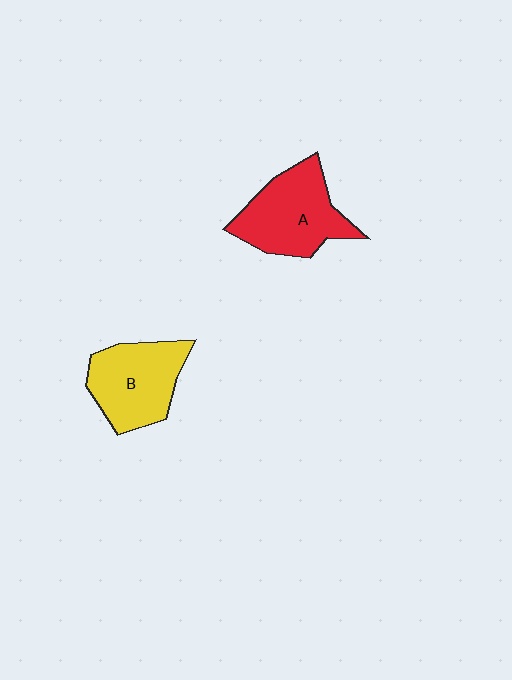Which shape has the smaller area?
Shape B (yellow).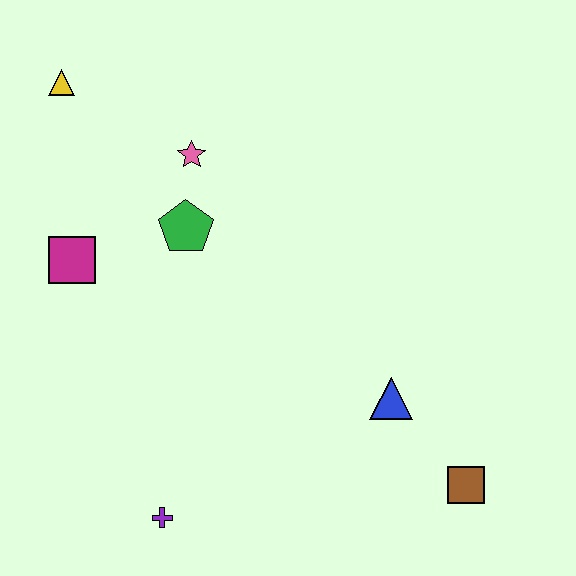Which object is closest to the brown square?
The blue triangle is closest to the brown square.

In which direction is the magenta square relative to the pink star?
The magenta square is to the left of the pink star.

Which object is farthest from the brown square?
The yellow triangle is farthest from the brown square.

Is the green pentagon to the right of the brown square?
No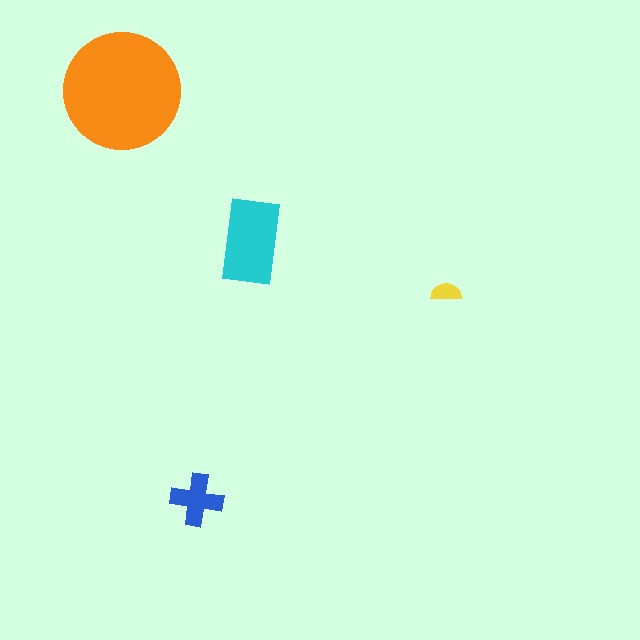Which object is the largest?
The orange circle.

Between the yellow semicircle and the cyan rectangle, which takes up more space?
The cyan rectangle.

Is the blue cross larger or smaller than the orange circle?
Smaller.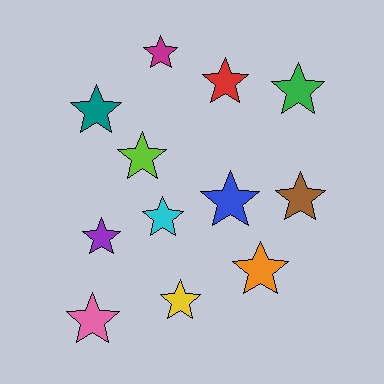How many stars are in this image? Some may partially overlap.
There are 12 stars.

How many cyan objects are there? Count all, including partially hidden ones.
There is 1 cyan object.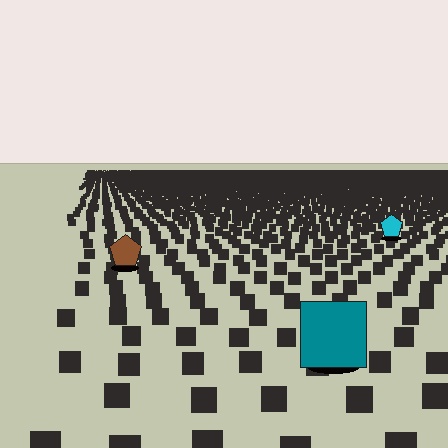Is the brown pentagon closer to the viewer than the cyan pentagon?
Yes. The brown pentagon is closer — you can tell from the texture gradient: the ground texture is coarser near it.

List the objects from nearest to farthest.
From nearest to farthest: the teal square, the brown pentagon, the cyan pentagon.